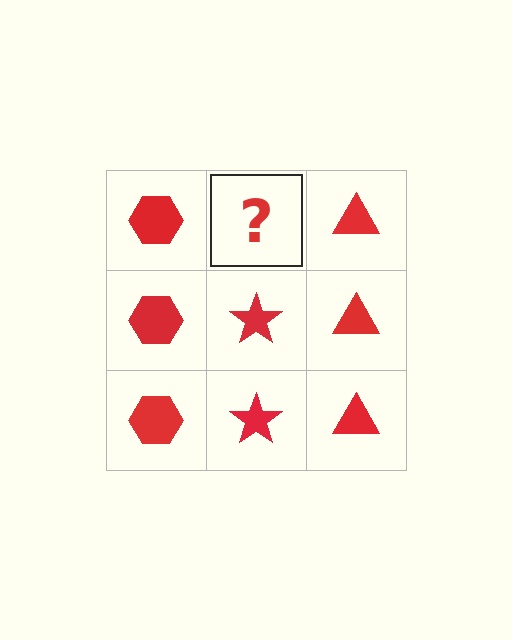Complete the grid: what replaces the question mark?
The question mark should be replaced with a red star.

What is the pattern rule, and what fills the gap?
The rule is that each column has a consistent shape. The gap should be filled with a red star.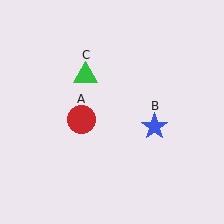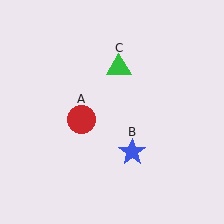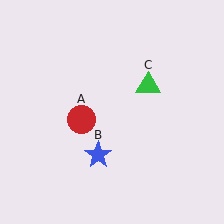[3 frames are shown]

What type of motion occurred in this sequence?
The blue star (object B), green triangle (object C) rotated clockwise around the center of the scene.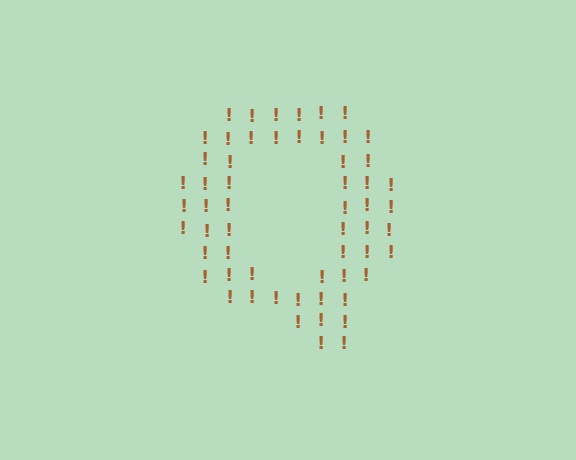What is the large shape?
The large shape is the letter Q.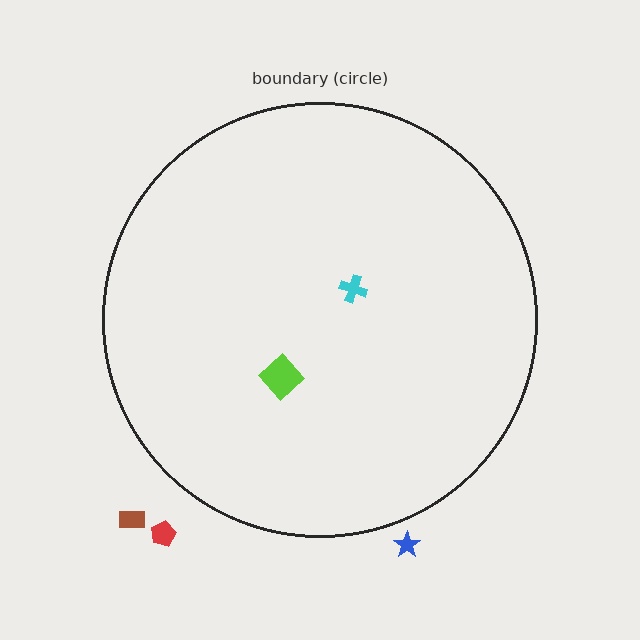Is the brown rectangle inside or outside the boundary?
Outside.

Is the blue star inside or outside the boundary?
Outside.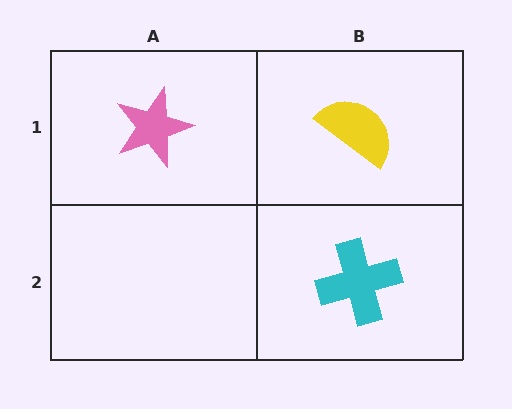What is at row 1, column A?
A pink star.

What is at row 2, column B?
A cyan cross.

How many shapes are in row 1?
2 shapes.